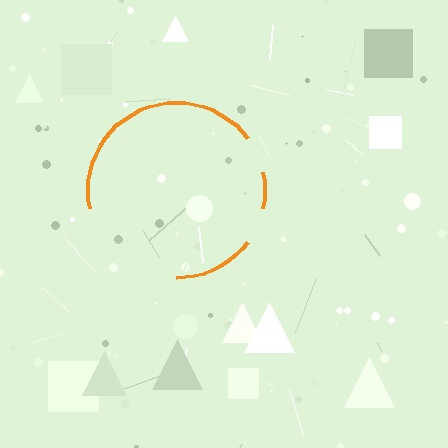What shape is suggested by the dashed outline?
The dashed outline suggests a circle.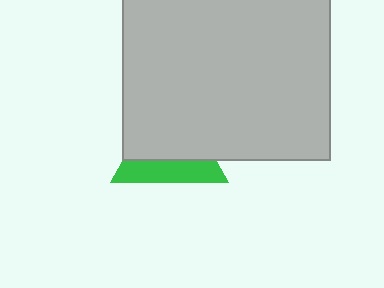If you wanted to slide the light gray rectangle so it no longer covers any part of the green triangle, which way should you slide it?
Slide it up — that is the most direct way to separate the two shapes.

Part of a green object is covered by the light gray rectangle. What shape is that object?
It is a triangle.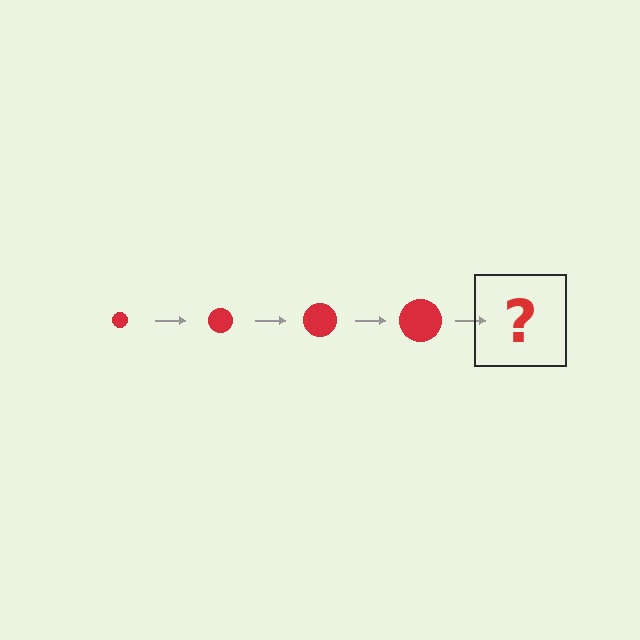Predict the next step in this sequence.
The next step is a red circle, larger than the previous one.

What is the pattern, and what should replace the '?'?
The pattern is that the circle gets progressively larger each step. The '?' should be a red circle, larger than the previous one.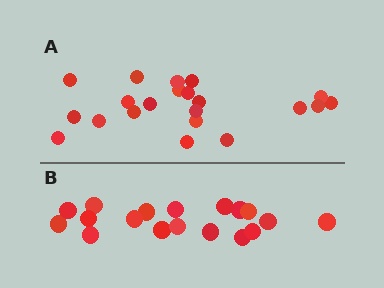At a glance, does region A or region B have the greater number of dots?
Region A (the top region) has more dots.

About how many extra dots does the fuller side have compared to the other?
Region A has just a few more — roughly 2 or 3 more dots than region B.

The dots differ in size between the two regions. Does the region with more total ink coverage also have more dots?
No. Region B has more total ink coverage because its dots are larger, but region A actually contains more individual dots. Total area can be misleading — the number of items is what matters here.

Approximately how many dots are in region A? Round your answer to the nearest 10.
About 20 dots. (The exact count is 21, which rounds to 20.)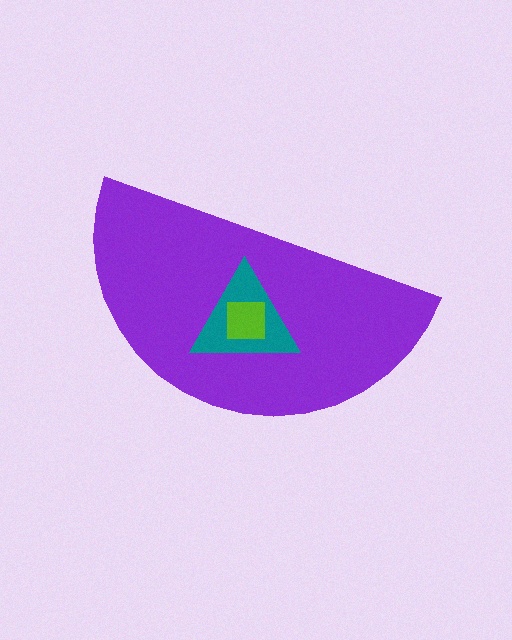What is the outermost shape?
The purple semicircle.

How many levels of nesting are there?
3.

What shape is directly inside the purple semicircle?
The teal triangle.